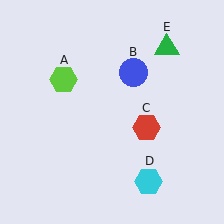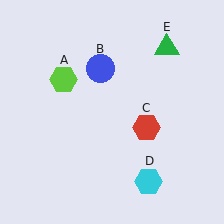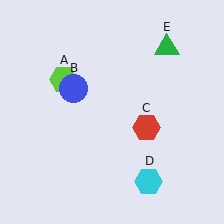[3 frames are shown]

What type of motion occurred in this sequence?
The blue circle (object B) rotated counterclockwise around the center of the scene.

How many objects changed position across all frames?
1 object changed position: blue circle (object B).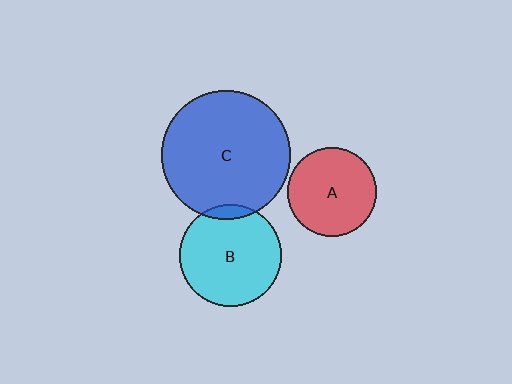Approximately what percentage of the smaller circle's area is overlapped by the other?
Approximately 5%.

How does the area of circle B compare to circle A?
Approximately 1.3 times.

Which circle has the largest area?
Circle C (blue).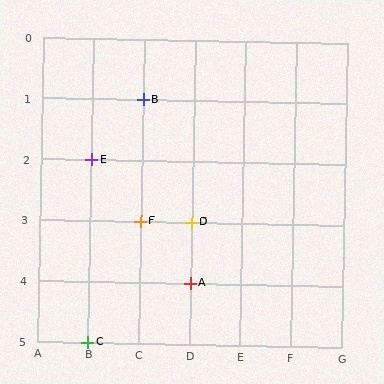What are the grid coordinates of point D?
Point D is at grid coordinates (D, 3).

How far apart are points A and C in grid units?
Points A and C are 2 columns and 1 row apart (about 2.2 grid units diagonally).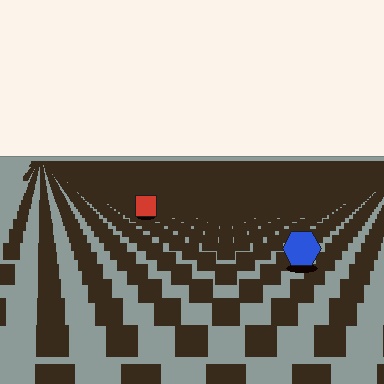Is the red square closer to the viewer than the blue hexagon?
No. The blue hexagon is closer — you can tell from the texture gradient: the ground texture is coarser near it.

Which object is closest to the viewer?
The blue hexagon is closest. The texture marks near it are larger and more spread out.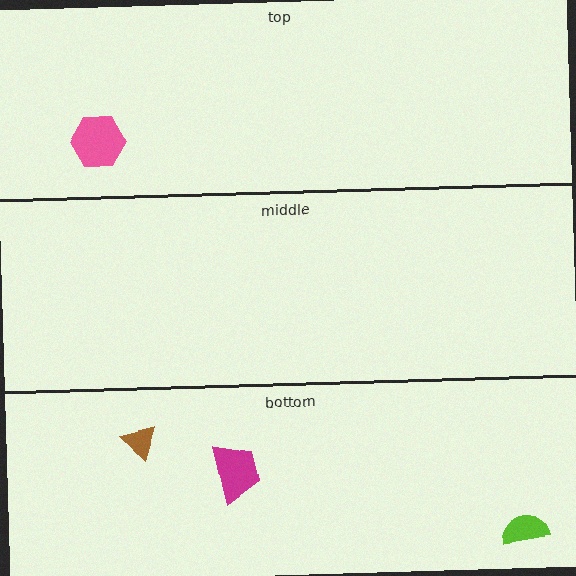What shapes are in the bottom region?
The magenta trapezoid, the lime semicircle, the brown triangle.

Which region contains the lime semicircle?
The bottom region.